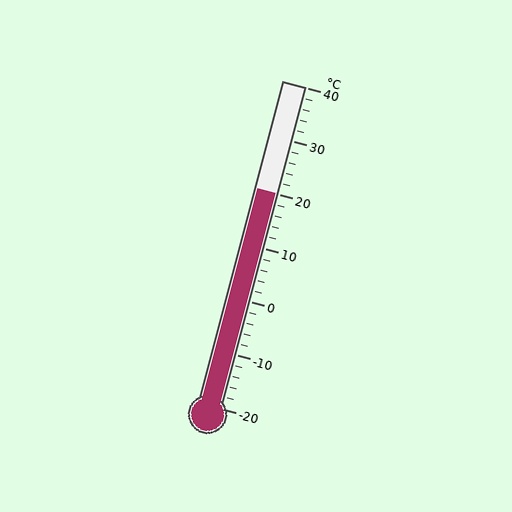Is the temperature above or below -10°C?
The temperature is above -10°C.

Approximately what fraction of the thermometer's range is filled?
The thermometer is filled to approximately 65% of its range.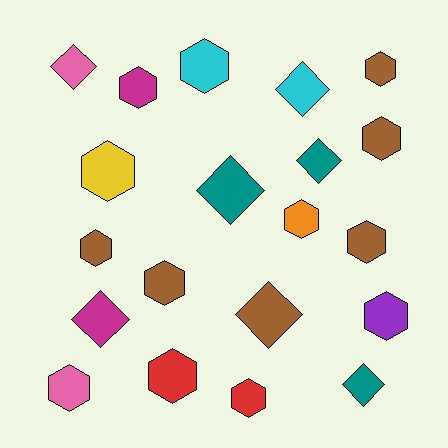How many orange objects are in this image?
There is 1 orange object.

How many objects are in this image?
There are 20 objects.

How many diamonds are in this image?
There are 7 diamonds.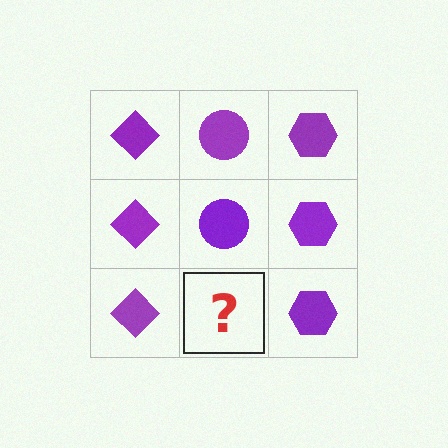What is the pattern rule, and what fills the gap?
The rule is that each column has a consistent shape. The gap should be filled with a purple circle.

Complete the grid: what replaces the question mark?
The question mark should be replaced with a purple circle.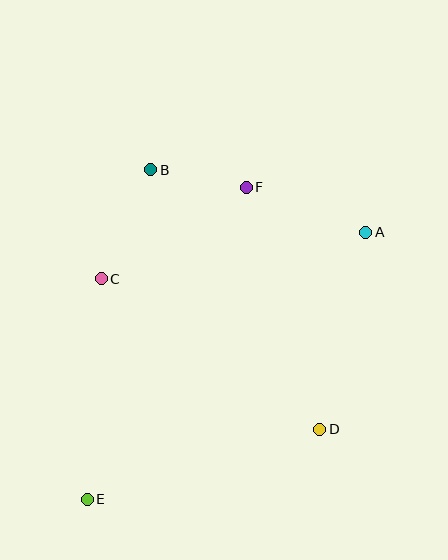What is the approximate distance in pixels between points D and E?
The distance between D and E is approximately 243 pixels.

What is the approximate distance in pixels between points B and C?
The distance between B and C is approximately 120 pixels.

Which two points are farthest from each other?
Points A and E are farthest from each other.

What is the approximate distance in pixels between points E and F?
The distance between E and F is approximately 350 pixels.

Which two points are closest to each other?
Points B and F are closest to each other.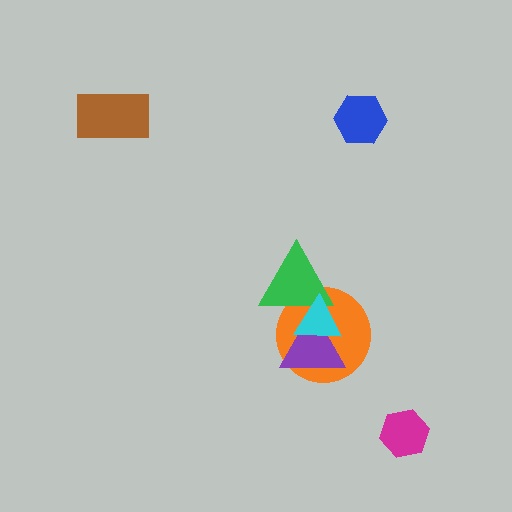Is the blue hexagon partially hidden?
No, no other shape covers it.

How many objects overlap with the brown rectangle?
0 objects overlap with the brown rectangle.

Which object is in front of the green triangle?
The cyan triangle is in front of the green triangle.